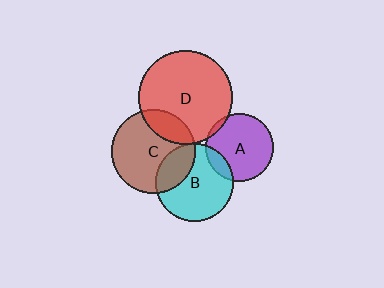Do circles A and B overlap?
Yes.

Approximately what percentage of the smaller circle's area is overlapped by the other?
Approximately 15%.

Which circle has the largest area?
Circle D (red).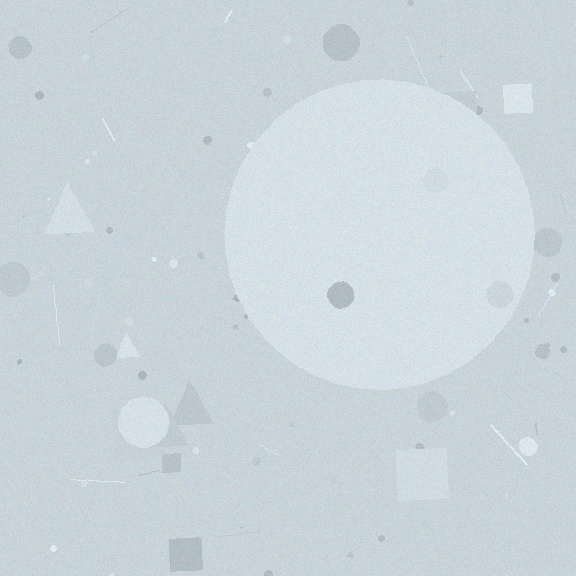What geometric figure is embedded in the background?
A circle is embedded in the background.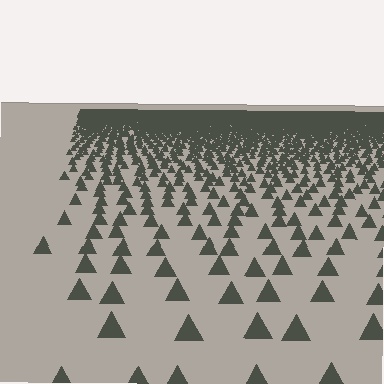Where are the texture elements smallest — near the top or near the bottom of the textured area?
Near the top.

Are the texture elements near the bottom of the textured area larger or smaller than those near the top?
Larger. Near the bottom, elements are closer to the viewer and appear at a bigger on-screen size.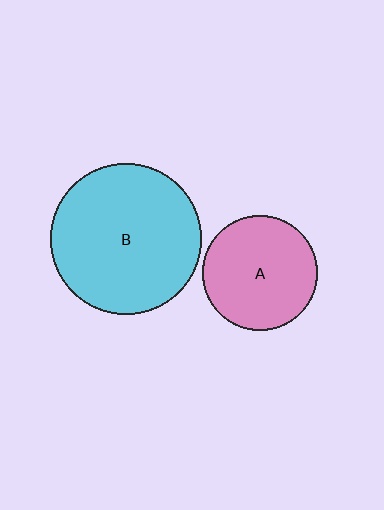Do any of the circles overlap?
No, none of the circles overlap.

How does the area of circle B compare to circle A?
Approximately 1.7 times.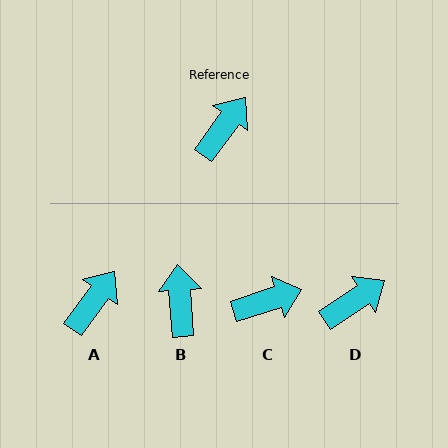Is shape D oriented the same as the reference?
No, it is off by about 20 degrees.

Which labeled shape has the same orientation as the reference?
A.